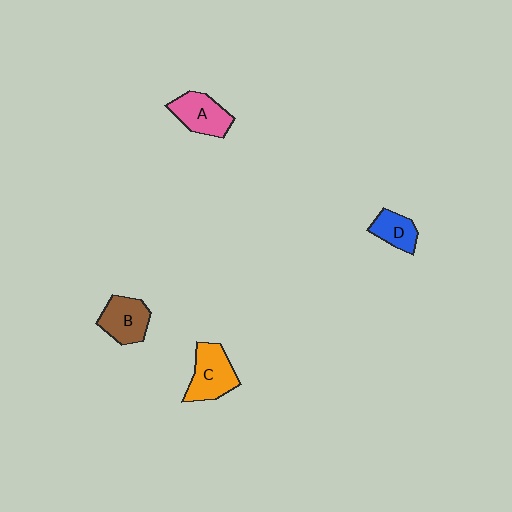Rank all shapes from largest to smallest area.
From largest to smallest: C (orange), A (pink), B (brown), D (blue).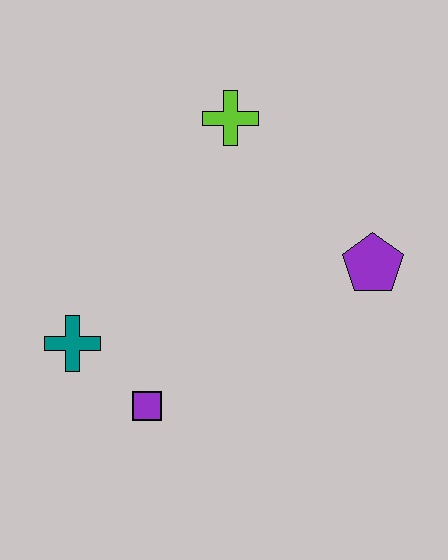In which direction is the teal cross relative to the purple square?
The teal cross is to the left of the purple square.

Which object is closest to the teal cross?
The purple square is closest to the teal cross.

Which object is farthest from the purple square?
The lime cross is farthest from the purple square.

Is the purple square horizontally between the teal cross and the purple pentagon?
Yes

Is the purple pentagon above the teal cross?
Yes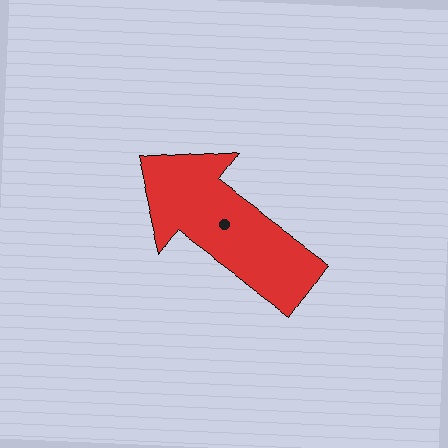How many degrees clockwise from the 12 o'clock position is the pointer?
Approximately 306 degrees.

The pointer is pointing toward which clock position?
Roughly 10 o'clock.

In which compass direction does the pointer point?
Northwest.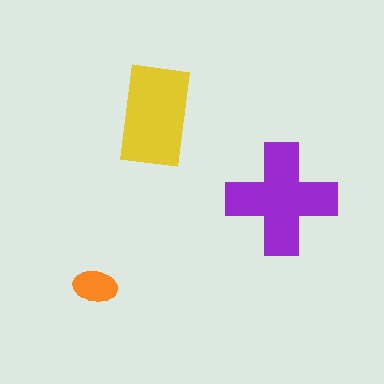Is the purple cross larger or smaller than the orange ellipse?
Larger.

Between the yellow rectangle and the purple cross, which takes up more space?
The purple cross.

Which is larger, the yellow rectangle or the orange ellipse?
The yellow rectangle.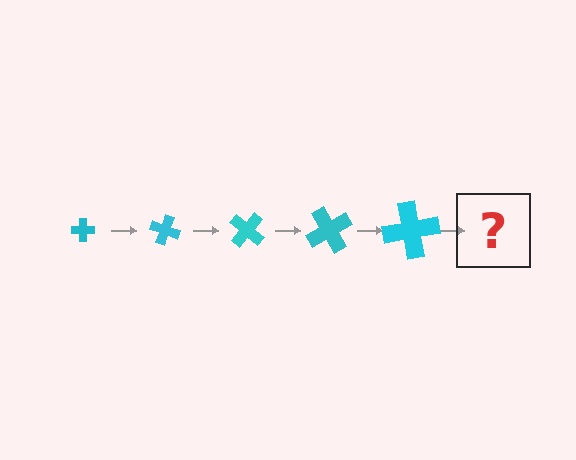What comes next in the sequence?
The next element should be a cross, larger than the previous one and rotated 100 degrees from the start.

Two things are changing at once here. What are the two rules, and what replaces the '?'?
The two rules are that the cross grows larger each step and it rotates 20 degrees each step. The '?' should be a cross, larger than the previous one and rotated 100 degrees from the start.